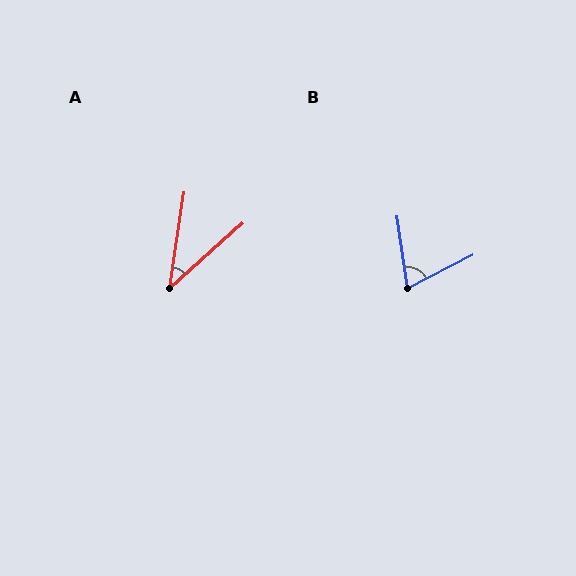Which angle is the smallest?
A, at approximately 40 degrees.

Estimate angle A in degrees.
Approximately 40 degrees.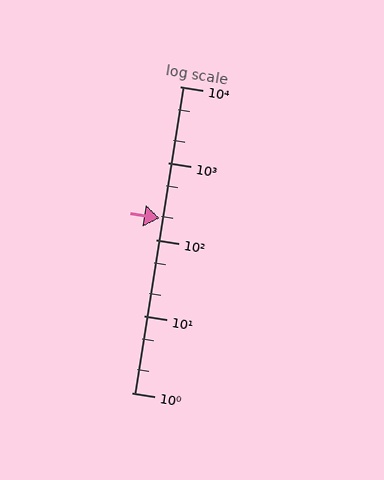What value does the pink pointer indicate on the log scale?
The pointer indicates approximately 190.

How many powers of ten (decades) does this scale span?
The scale spans 4 decades, from 1 to 10000.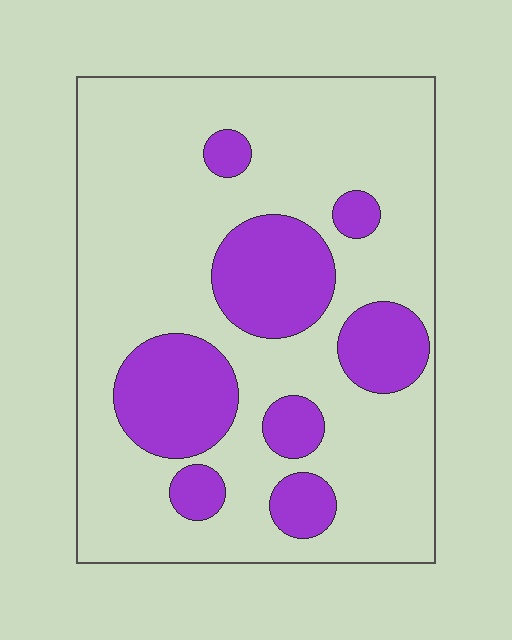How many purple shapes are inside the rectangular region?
8.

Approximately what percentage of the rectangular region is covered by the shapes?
Approximately 25%.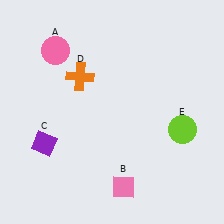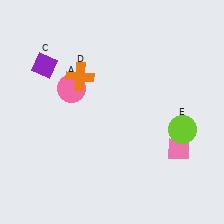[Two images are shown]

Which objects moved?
The objects that moved are: the pink circle (A), the pink diamond (B), the purple diamond (C).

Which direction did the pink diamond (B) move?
The pink diamond (B) moved right.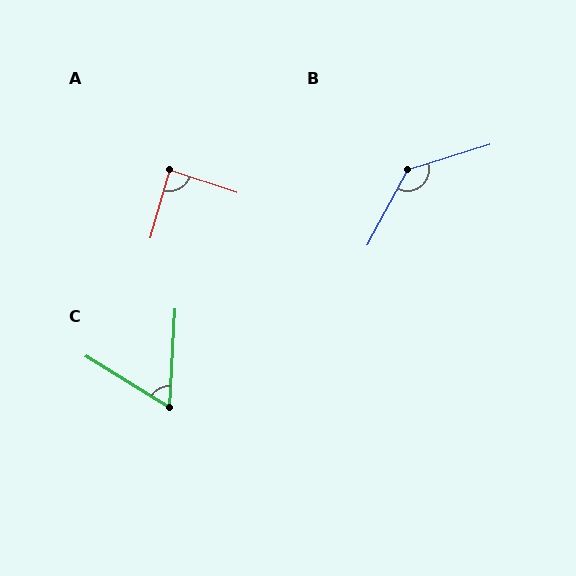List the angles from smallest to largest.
C (61°), A (87°), B (135°).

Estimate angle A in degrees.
Approximately 87 degrees.